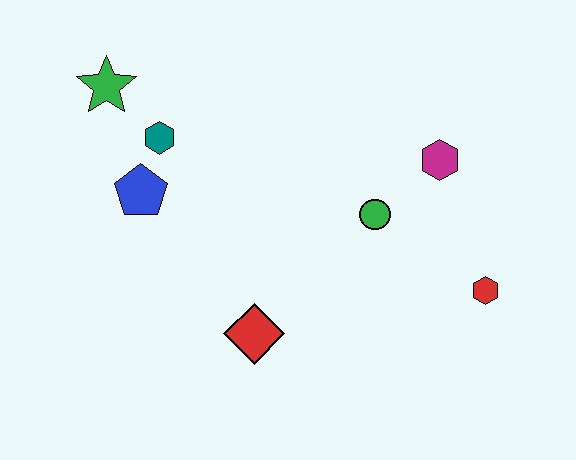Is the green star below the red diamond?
No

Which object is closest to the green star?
The teal hexagon is closest to the green star.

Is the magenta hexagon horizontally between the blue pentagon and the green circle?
No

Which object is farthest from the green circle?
The green star is farthest from the green circle.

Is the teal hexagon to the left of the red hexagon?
Yes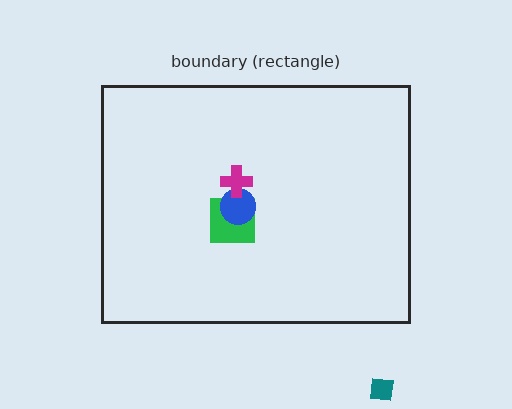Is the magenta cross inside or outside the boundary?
Inside.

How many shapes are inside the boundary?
3 inside, 1 outside.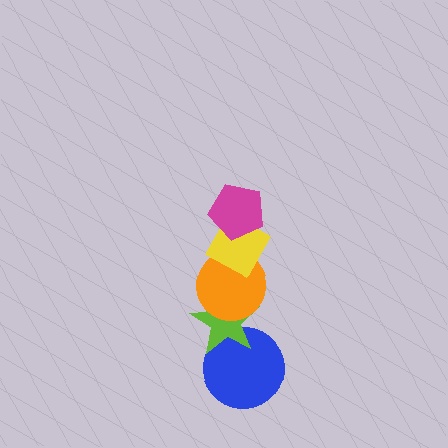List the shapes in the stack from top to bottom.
From top to bottom: the magenta pentagon, the yellow diamond, the orange circle, the lime star, the blue circle.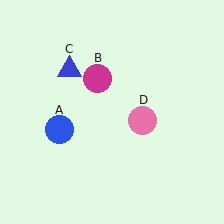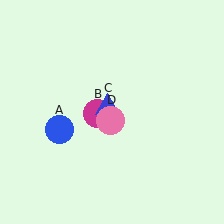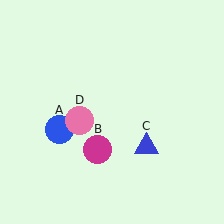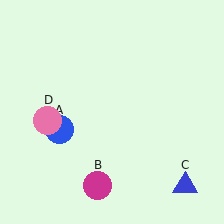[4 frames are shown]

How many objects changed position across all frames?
3 objects changed position: magenta circle (object B), blue triangle (object C), pink circle (object D).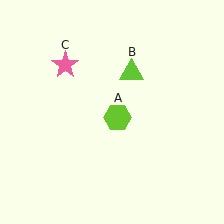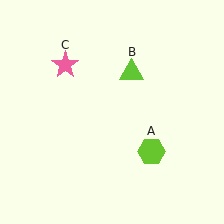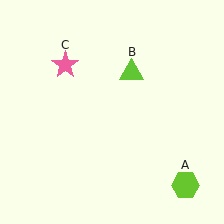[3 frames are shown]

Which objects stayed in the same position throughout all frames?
Lime triangle (object B) and pink star (object C) remained stationary.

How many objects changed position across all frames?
1 object changed position: lime hexagon (object A).